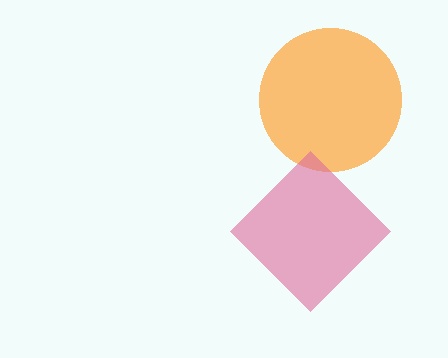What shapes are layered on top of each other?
The layered shapes are: an orange circle, a pink diamond.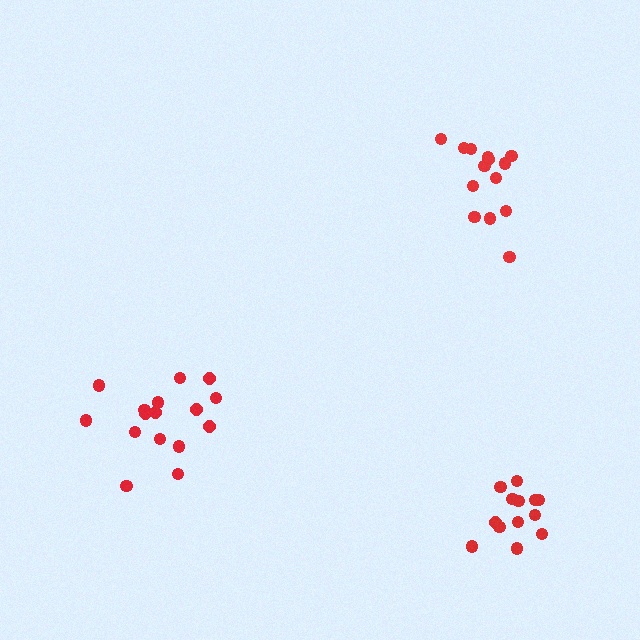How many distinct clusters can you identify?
There are 3 distinct clusters.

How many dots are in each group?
Group 1: 16 dots, Group 2: 14 dots, Group 3: 13 dots (43 total).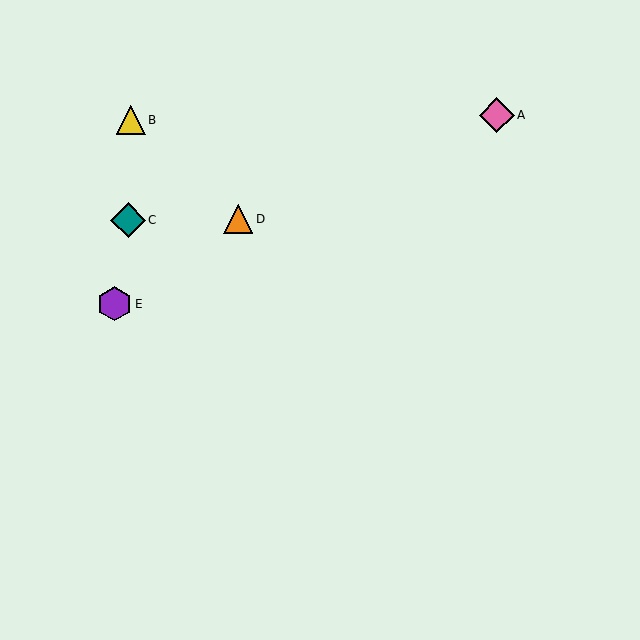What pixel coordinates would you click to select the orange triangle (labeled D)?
Click at (238, 219) to select the orange triangle D.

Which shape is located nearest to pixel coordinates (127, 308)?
The purple hexagon (labeled E) at (115, 304) is nearest to that location.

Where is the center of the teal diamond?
The center of the teal diamond is at (128, 220).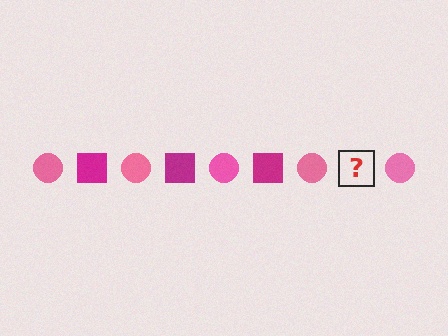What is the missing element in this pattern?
The missing element is a magenta square.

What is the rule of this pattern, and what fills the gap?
The rule is that the pattern alternates between pink circle and magenta square. The gap should be filled with a magenta square.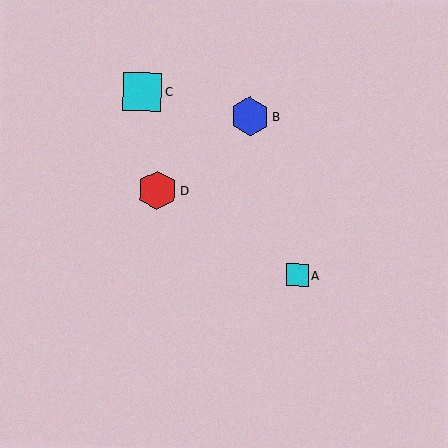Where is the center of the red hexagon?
The center of the red hexagon is at (157, 190).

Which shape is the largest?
The blue hexagon (labeled B) is the largest.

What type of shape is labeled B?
Shape B is a blue hexagon.